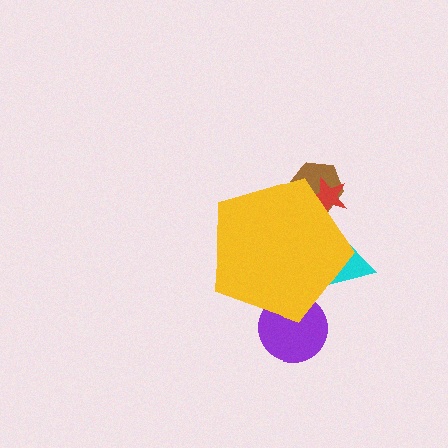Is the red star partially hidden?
Yes, the red star is partially hidden behind the yellow pentagon.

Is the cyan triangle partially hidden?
Yes, the cyan triangle is partially hidden behind the yellow pentagon.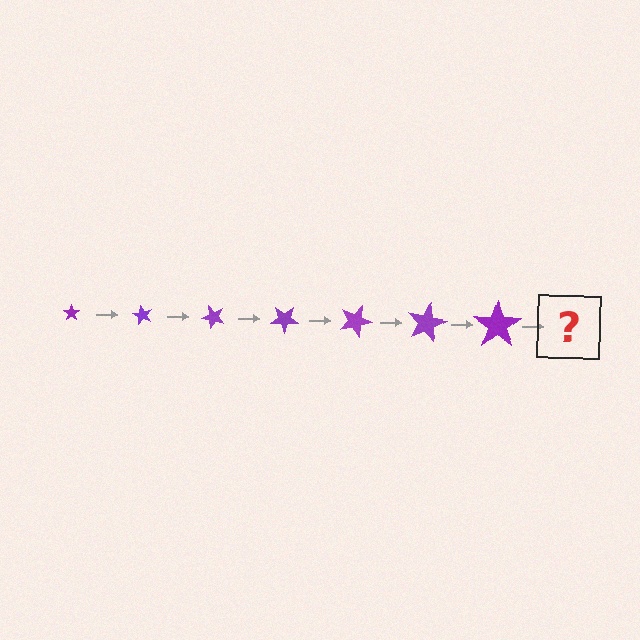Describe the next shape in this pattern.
It should be a star, larger than the previous one and rotated 420 degrees from the start.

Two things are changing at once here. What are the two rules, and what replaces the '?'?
The two rules are that the star grows larger each step and it rotates 60 degrees each step. The '?' should be a star, larger than the previous one and rotated 420 degrees from the start.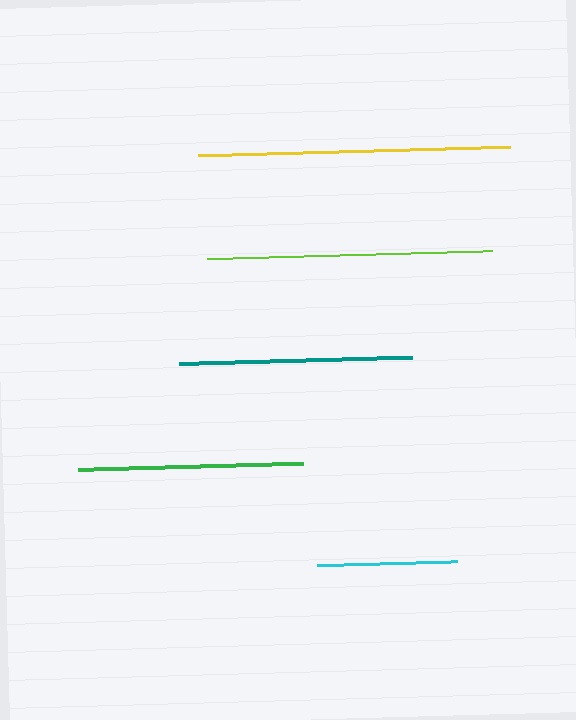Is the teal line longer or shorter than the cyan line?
The teal line is longer than the cyan line.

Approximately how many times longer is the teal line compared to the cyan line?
The teal line is approximately 1.7 times the length of the cyan line.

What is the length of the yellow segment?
The yellow segment is approximately 313 pixels long.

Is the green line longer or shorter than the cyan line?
The green line is longer than the cyan line.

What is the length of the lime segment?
The lime segment is approximately 285 pixels long.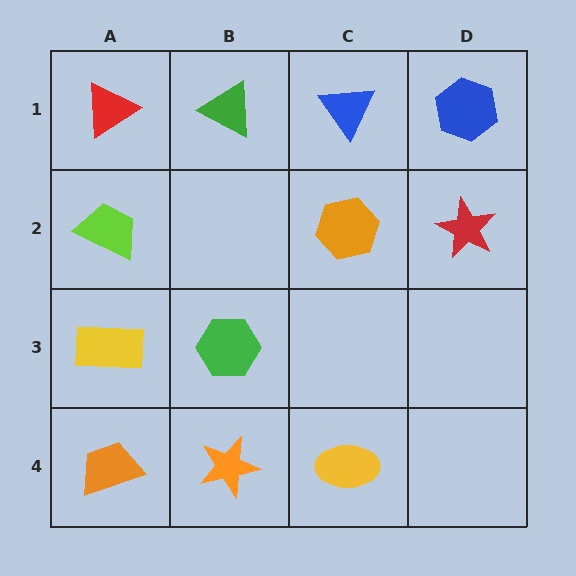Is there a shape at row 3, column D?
No, that cell is empty.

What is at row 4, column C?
A yellow ellipse.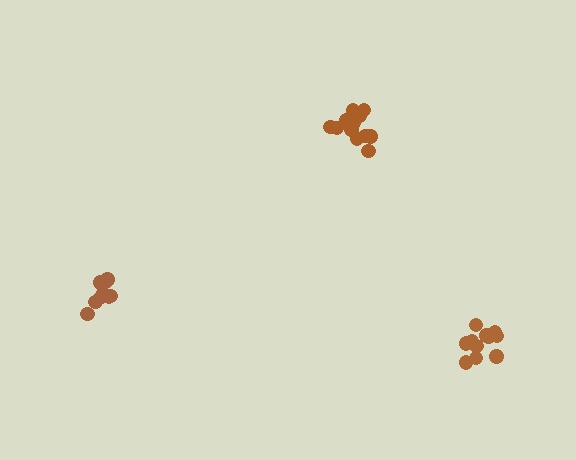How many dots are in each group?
Group 1: 9 dots, Group 2: 11 dots, Group 3: 13 dots (33 total).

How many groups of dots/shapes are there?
There are 3 groups.